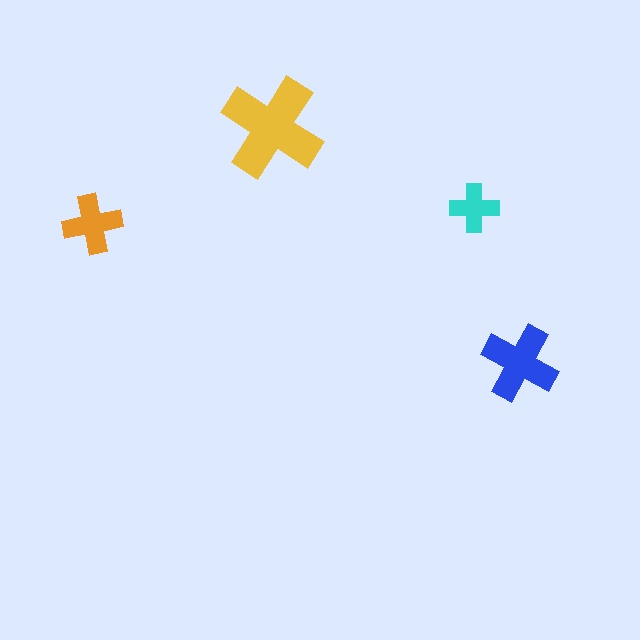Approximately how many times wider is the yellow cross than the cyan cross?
About 2 times wider.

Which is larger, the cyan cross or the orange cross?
The orange one.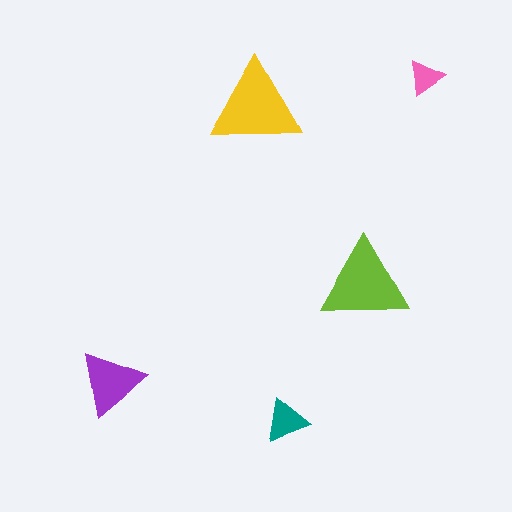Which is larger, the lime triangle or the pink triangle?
The lime one.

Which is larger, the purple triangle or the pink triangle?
The purple one.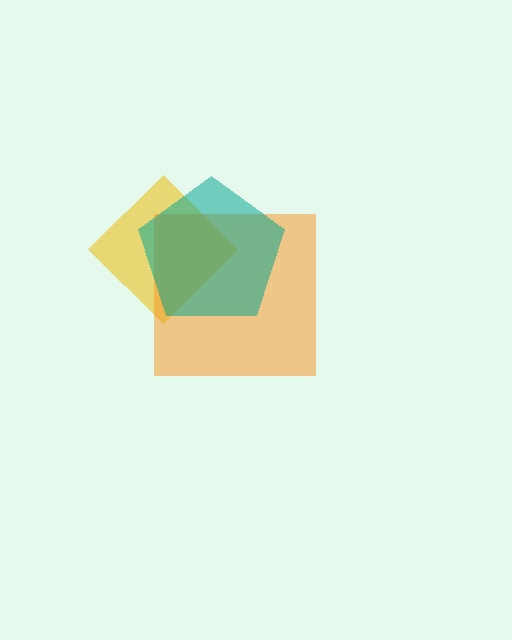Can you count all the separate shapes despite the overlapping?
Yes, there are 3 separate shapes.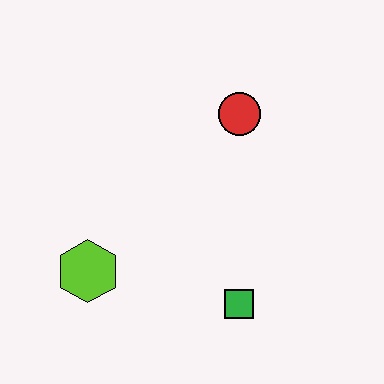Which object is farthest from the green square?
The red circle is farthest from the green square.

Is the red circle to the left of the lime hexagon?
No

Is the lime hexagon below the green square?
No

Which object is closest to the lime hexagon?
The green square is closest to the lime hexagon.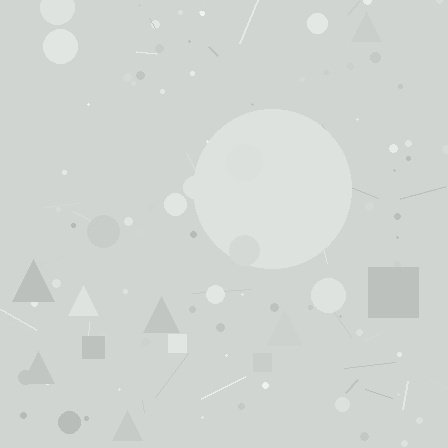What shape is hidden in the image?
A circle is hidden in the image.